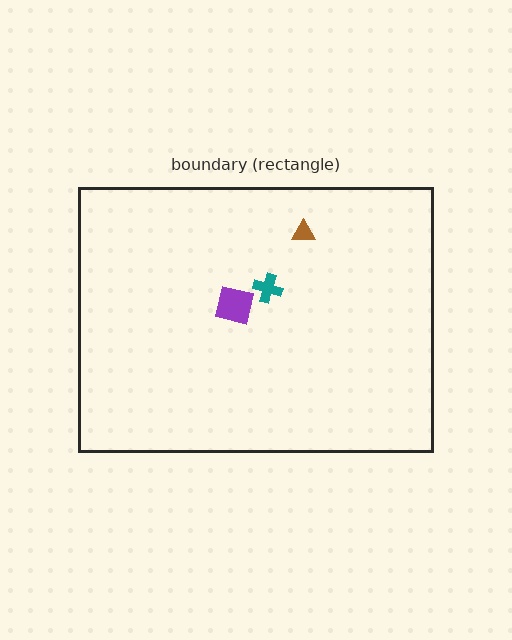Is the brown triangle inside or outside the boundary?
Inside.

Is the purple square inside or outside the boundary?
Inside.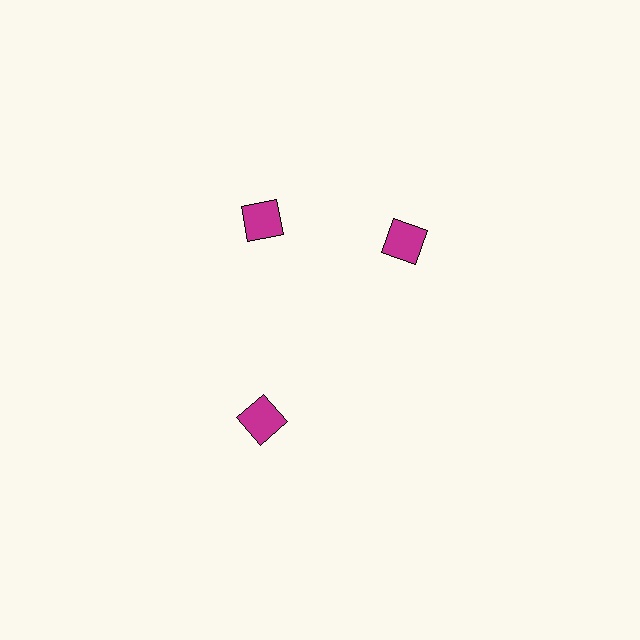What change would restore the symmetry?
The symmetry would be restored by rotating it back into even spacing with its neighbors so that all 3 squares sit at equal angles and equal distance from the center.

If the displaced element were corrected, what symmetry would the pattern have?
It would have 3-fold rotational symmetry — the pattern would map onto itself every 120 degrees.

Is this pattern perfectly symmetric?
No. The 3 magenta squares are arranged in a ring, but one element near the 3 o'clock position is rotated out of alignment along the ring, breaking the 3-fold rotational symmetry.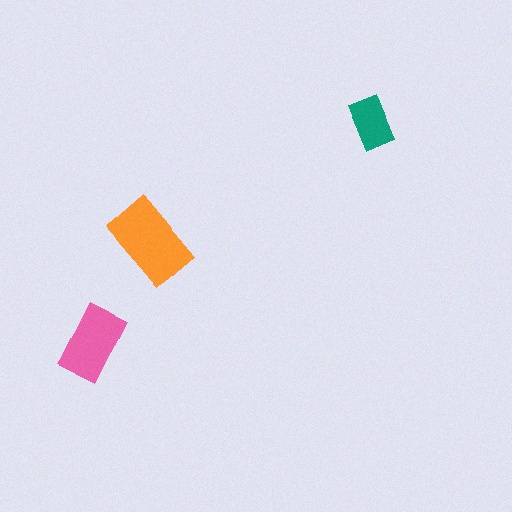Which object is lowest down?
The pink rectangle is bottommost.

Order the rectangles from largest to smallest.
the orange one, the pink one, the teal one.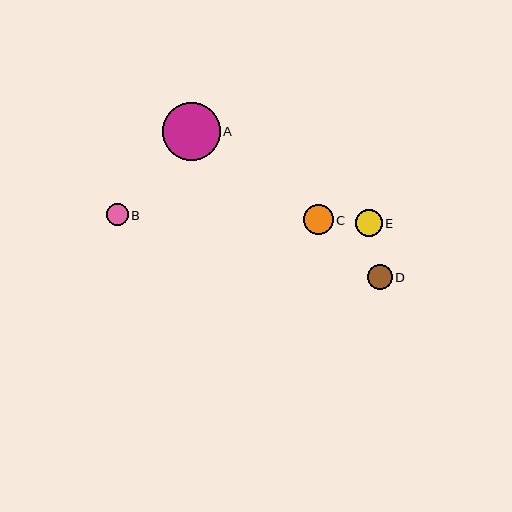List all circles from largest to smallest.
From largest to smallest: A, C, E, D, B.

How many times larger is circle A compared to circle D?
Circle A is approximately 2.3 times the size of circle D.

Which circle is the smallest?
Circle B is the smallest with a size of approximately 22 pixels.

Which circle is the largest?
Circle A is the largest with a size of approximately 57 pixels.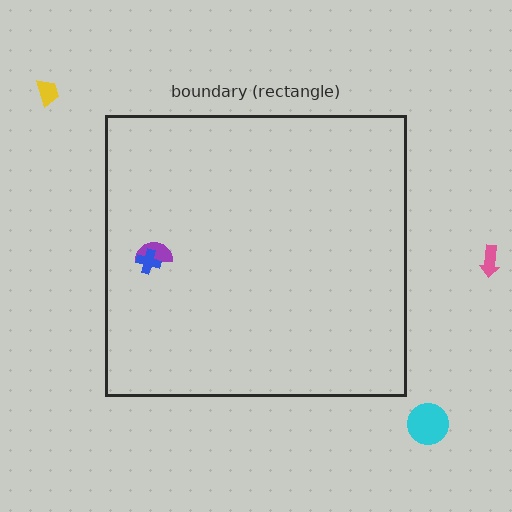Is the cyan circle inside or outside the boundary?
Outside.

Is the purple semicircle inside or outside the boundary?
Inside.